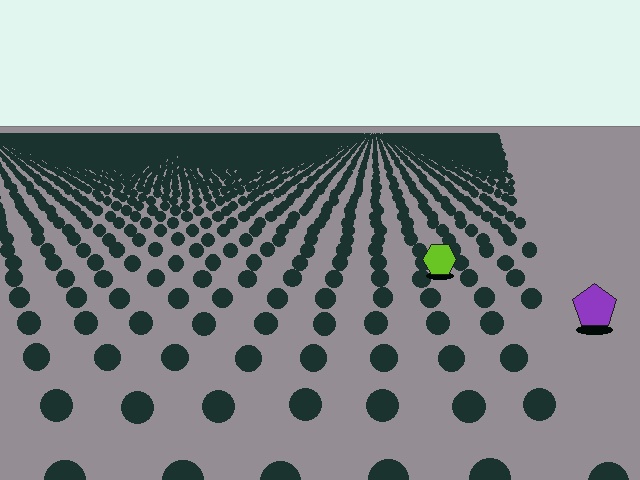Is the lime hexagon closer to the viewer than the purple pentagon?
No. The purple pentagon is closer — you can tell from the texture gradient: the ground texture is coarser near it.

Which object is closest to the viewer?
The purple pentagon is closest. The texture marks near it are larger and more spread out.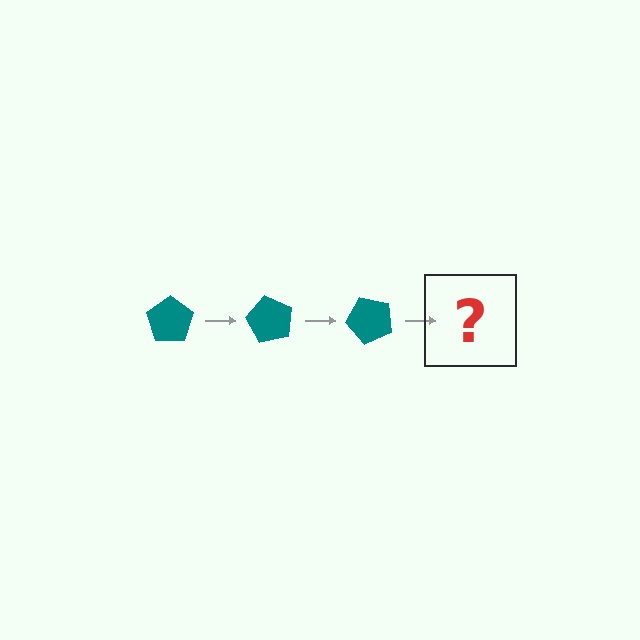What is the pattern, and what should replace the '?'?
The pattern is that the pentagon rotates 60 degrees each step. The '?' should be a teal pentagon rotated 180 degrees.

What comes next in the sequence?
The next element should be a teal pentagon rotated 180 degrees.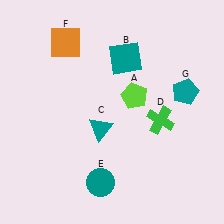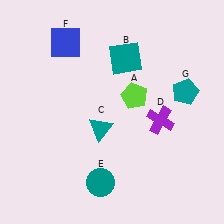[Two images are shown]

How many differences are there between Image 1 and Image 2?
There are 2 differences between the two images.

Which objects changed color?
D changed from green to purple. F changed from orange to blue.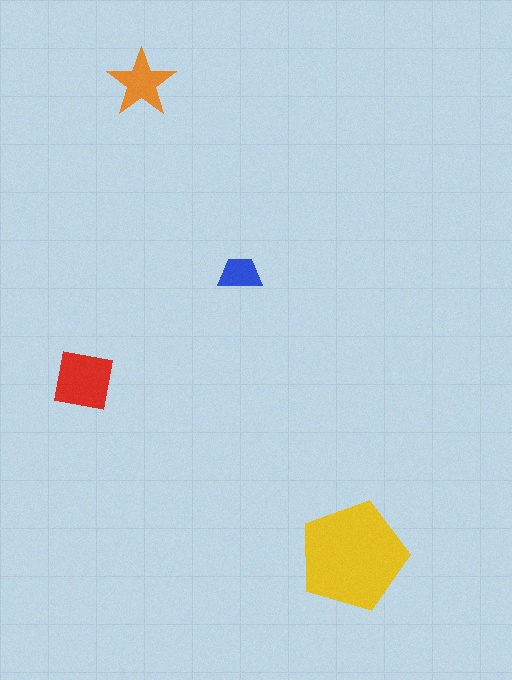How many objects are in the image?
There are 4 objects in the image.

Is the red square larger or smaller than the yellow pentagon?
Smaller.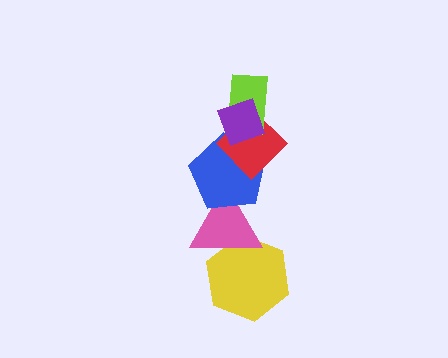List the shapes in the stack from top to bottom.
From top to bottom: the purple diamond, the lime rectangle, the red diamond, the blue pentagon, the pink triangle, the yellow hexagon.